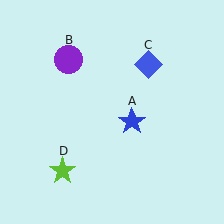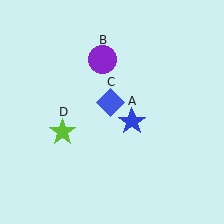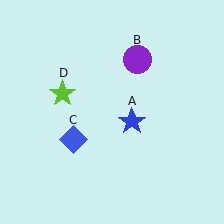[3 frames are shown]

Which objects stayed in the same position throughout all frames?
Blue star (object A) remained stationary.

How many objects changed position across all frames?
3 objects changed position: purple circle (object B), blue diamond (object C), lime star (object D).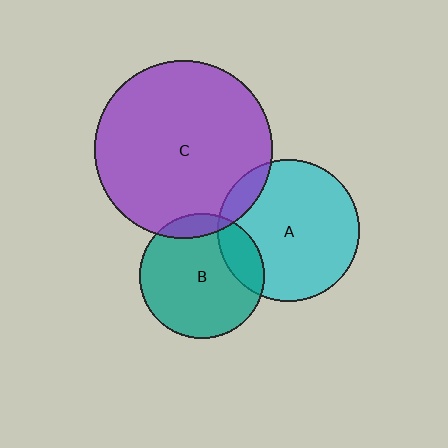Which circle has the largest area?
Circle C (purple).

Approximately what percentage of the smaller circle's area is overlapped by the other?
Approximately 20%.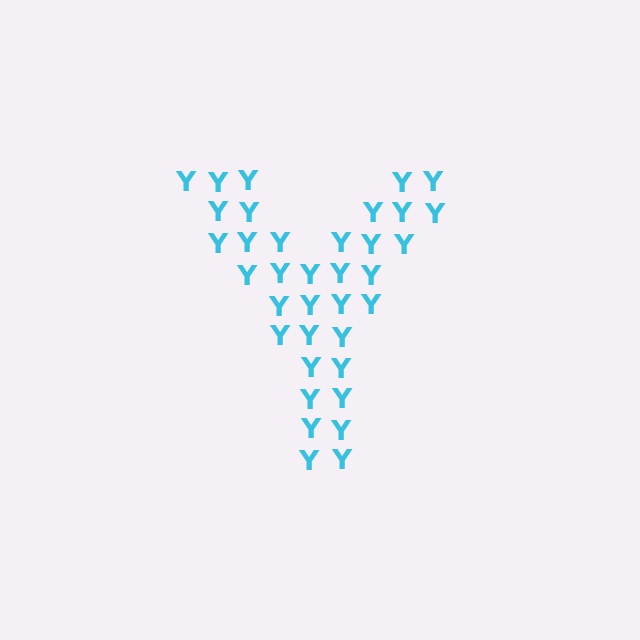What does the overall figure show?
The overall figure shows the letter Y.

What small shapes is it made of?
It is made of small letter Y's.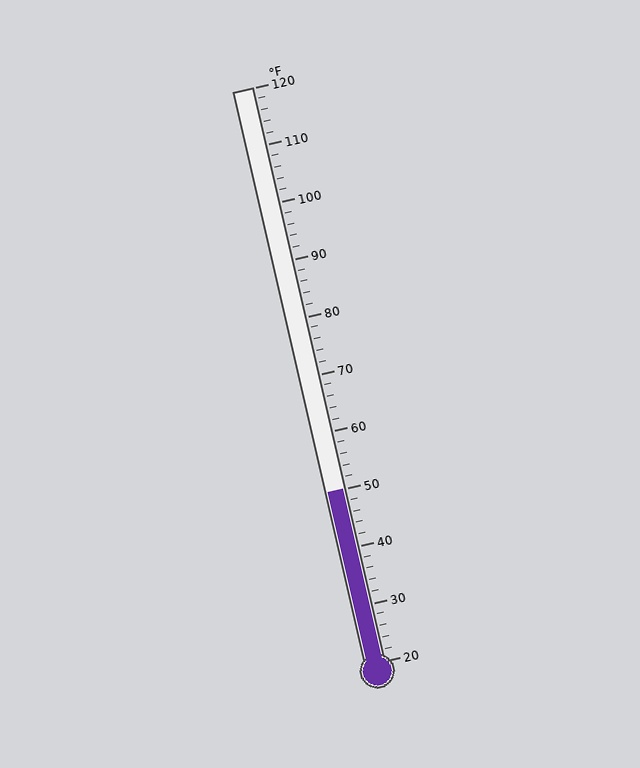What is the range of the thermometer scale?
The thermometer scale ranges from 20°F to 120°F.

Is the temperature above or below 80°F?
The temperature is below 80°F.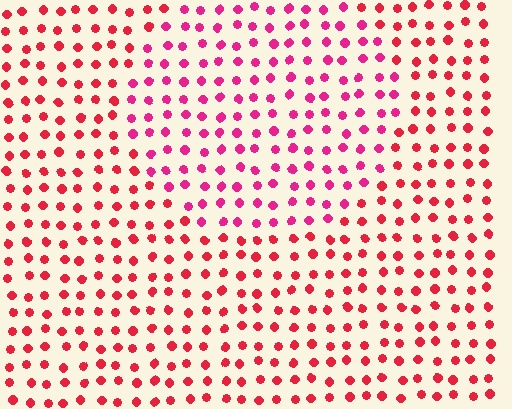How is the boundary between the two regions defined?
The boundary is defined purely by a slight shift in hue (about 25 degrees). Spacing, size, and orientation are identical on both sides.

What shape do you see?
I see a circle.